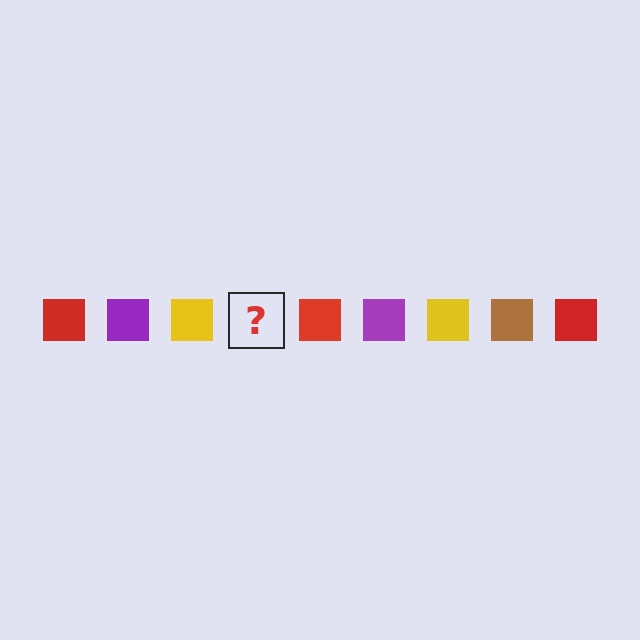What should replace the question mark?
The question mark should be replaced with a brown square.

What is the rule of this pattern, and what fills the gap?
The rule is that the pattern cycles through red, purple, yellow, brown squares. The gap should be filled with a brown square.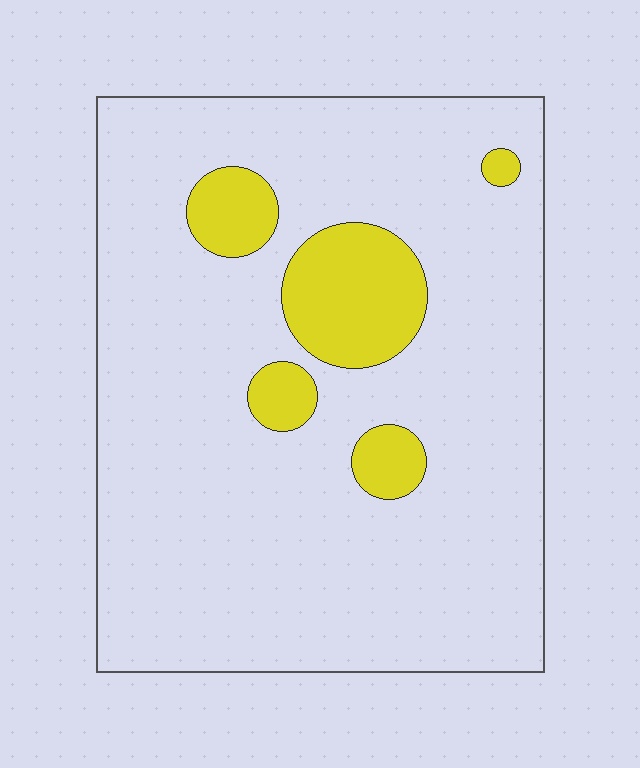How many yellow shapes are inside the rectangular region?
5.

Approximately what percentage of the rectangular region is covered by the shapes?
Approximately 15%.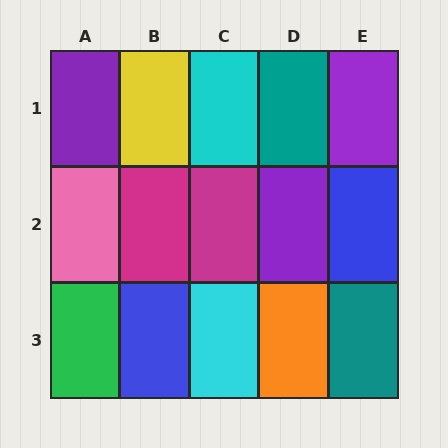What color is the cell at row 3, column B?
Blue.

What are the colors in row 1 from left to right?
Purple, yellow, cyan, teal, purple.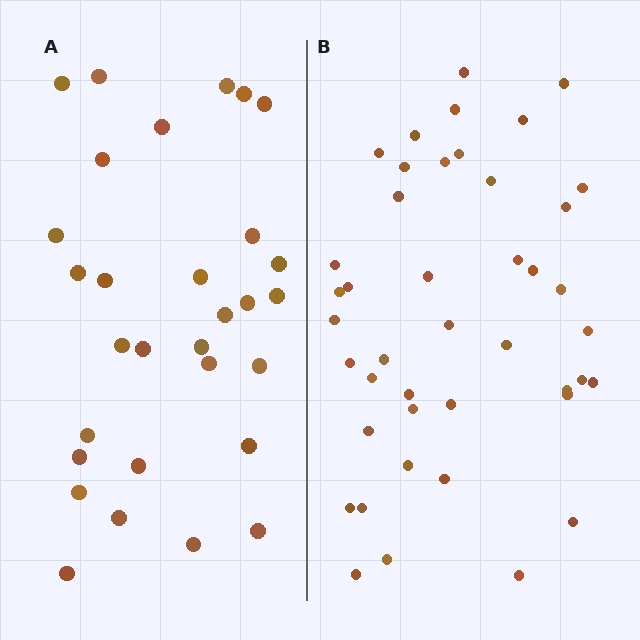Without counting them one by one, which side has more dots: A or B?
Region B (the right region) has more dots.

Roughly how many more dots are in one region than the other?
Region B has approximately 15 more dots than region A.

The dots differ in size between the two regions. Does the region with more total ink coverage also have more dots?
No. Region A has more total ink coverage because its dots are larger, but region B actually contains more individual dots. Total area can be misleading — the number of items is what matters here.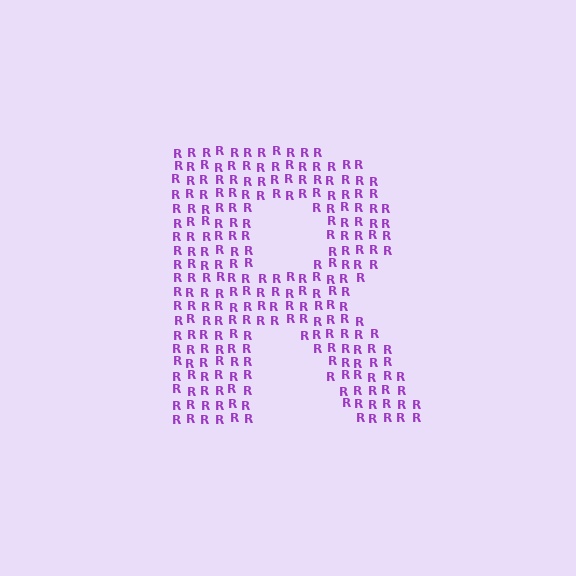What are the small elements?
The small elements are letter R's.